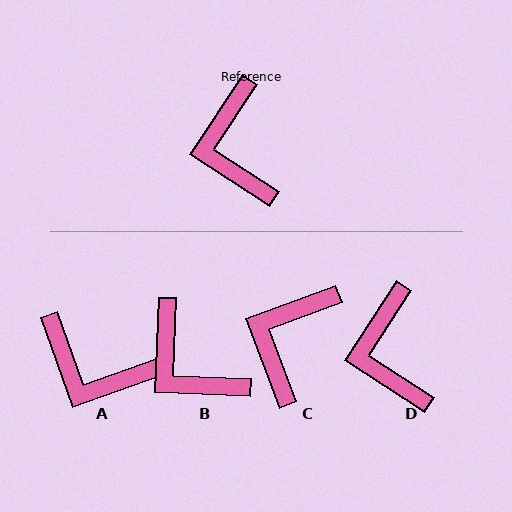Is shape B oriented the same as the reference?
No, it is off by about 31 degrees.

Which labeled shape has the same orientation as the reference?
D.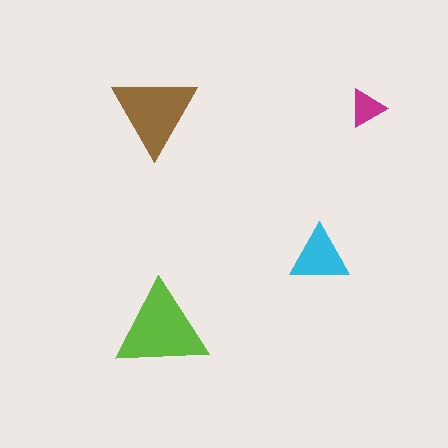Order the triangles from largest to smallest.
the lime one, the brown one, the cyan one, the magenta one.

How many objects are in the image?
There are 4 objects in the image.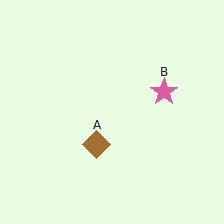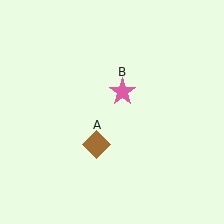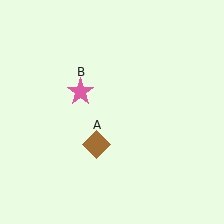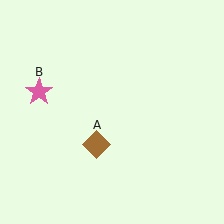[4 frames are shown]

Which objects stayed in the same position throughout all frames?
Brown diamond (object A) remained stationary.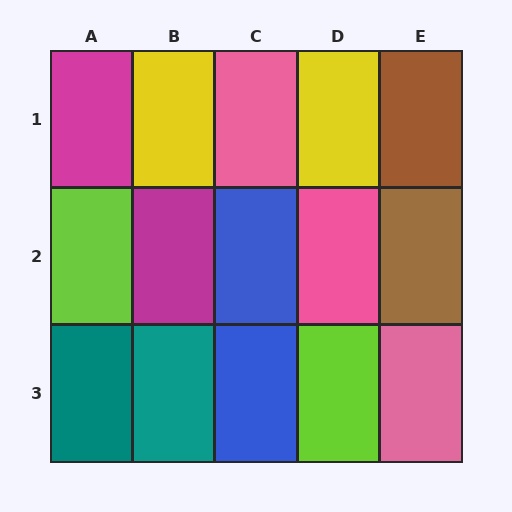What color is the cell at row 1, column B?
Yellow.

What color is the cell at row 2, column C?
Blue.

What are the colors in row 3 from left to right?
Teal, teal, blue, lime, pink.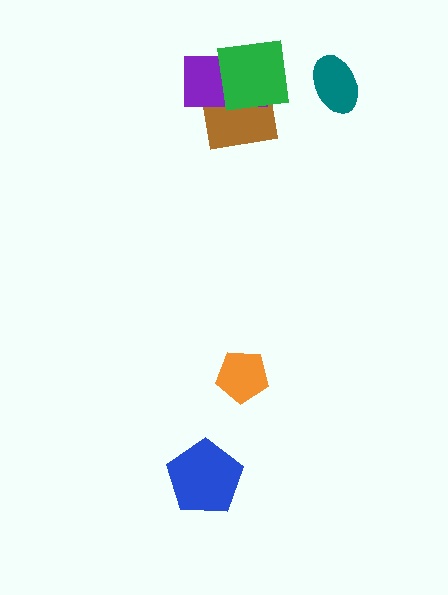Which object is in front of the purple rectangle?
The green square is in front of the purple rectangle.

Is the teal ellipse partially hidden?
No, no other shape covers it.